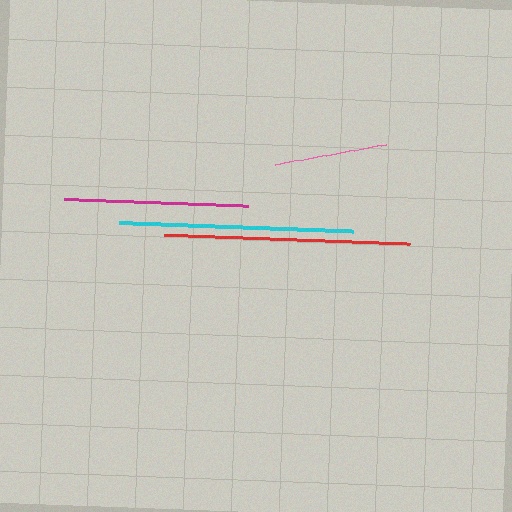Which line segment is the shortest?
The pink line is the shortest at approximately 113 pixels.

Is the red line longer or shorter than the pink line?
The red line is longer than the pink line.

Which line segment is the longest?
The red line is the longest at approximately 246 pixels.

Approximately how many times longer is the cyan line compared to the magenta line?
The cyan line is approximately 1.3 times the length of the magenta line.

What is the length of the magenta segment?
The magenta segment is approximately 183 pixels long.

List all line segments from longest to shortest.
From longest to shortest: red, cyan, magenta, pink.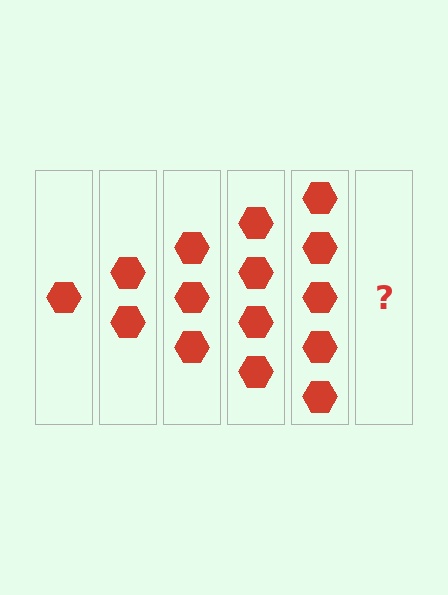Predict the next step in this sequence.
The next step is 6 hexagons.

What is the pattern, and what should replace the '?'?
The pattern is that each step adds one more hexagon. The '?' should be 6 hexagons.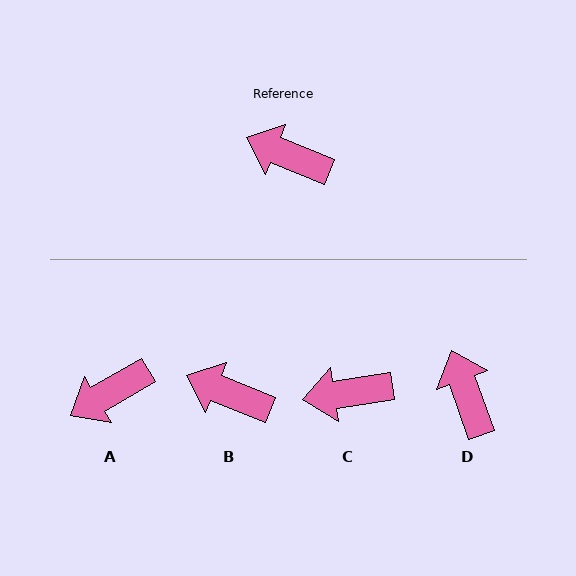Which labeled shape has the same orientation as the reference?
B.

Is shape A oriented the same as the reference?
No, it is off by about 52 degrees.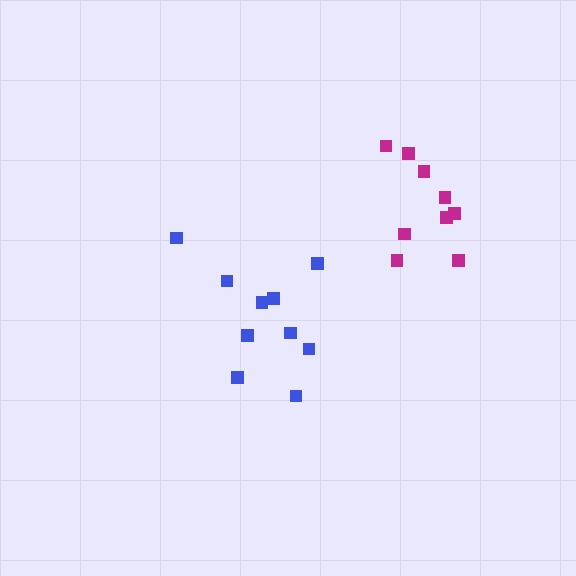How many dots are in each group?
Group 1: 9 dots, Group 2: 10 dots (19 total).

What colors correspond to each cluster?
The clusters are colored: magenta, blue.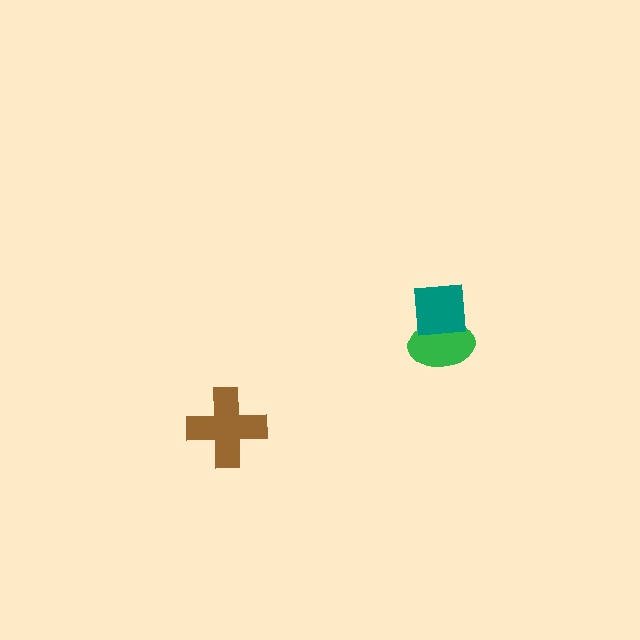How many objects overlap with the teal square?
1 object overlaps with the teal square.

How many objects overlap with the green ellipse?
1 object overlaps with the green ellipse.